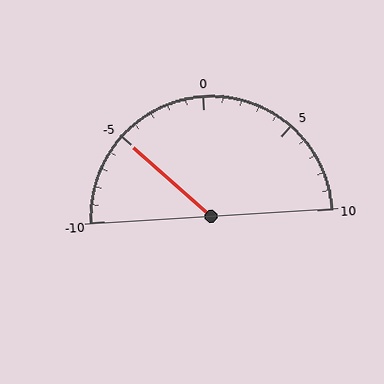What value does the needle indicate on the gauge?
The needle indicates approximately -5.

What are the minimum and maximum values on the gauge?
The gauge ranges from -10 to 10.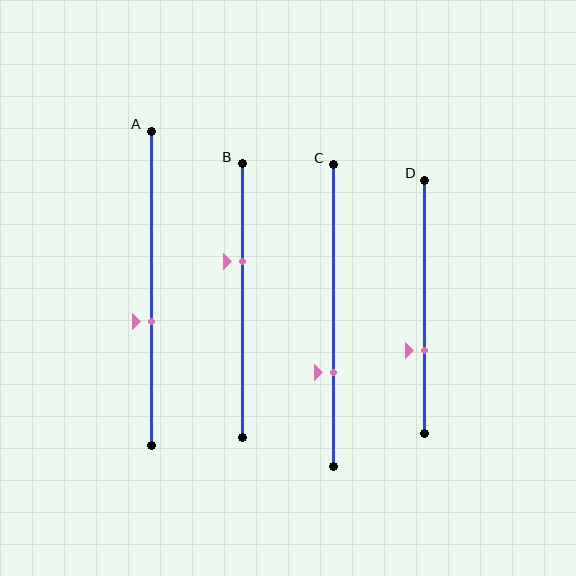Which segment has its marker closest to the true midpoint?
Segment A has its marker closest to the true midpoint.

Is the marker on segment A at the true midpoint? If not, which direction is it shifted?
No, the marker on segment A is shifted downward by about 11% of the segment length.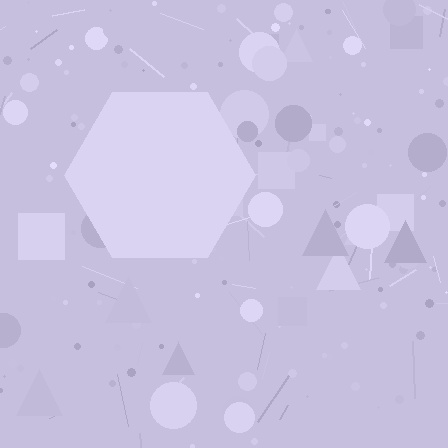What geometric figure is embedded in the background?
A hexagon is embedded in the background.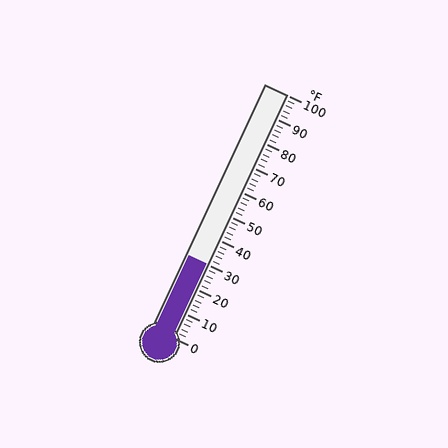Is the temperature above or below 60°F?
The temperature is below 60°F.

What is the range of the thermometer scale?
The thermometer scale ranges from 0°F to 100°F.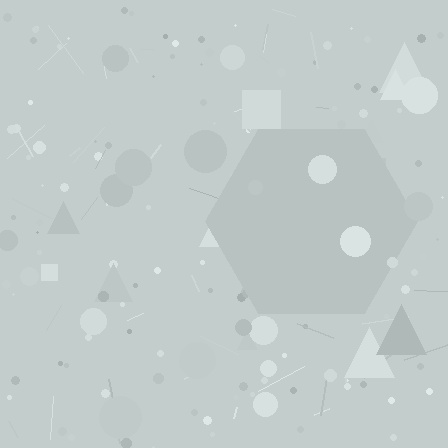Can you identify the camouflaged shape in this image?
The camouflaged shape is a hexagon.